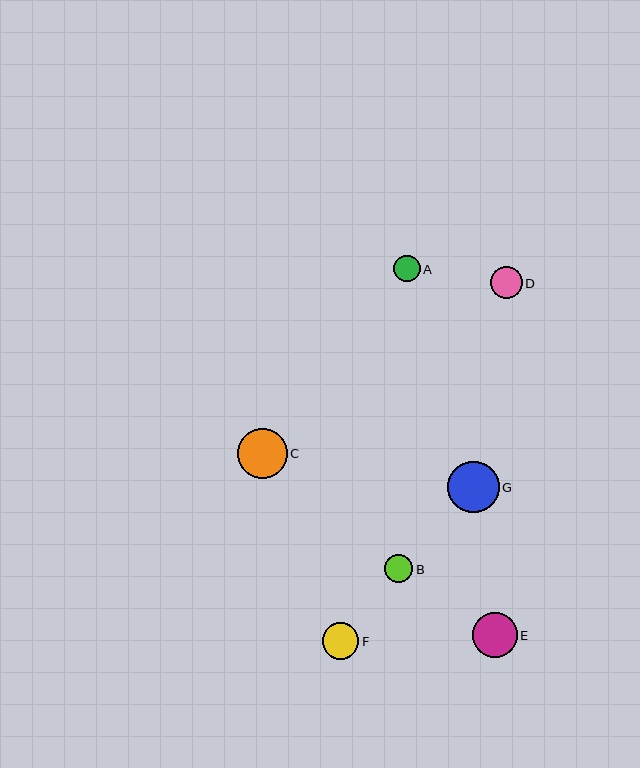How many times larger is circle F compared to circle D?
Circle F is approximately 1.2 times the size of circle D.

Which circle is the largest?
Circle G is the largest with a size of approximately 51 pixels.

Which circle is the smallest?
Circle A is the smallest with a size of approximately 27 pixels.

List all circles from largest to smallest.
From largest to smallest: G, C, E, F, D, B, A.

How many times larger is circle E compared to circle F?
Circle E is approximately 1.2 times the size of circle F.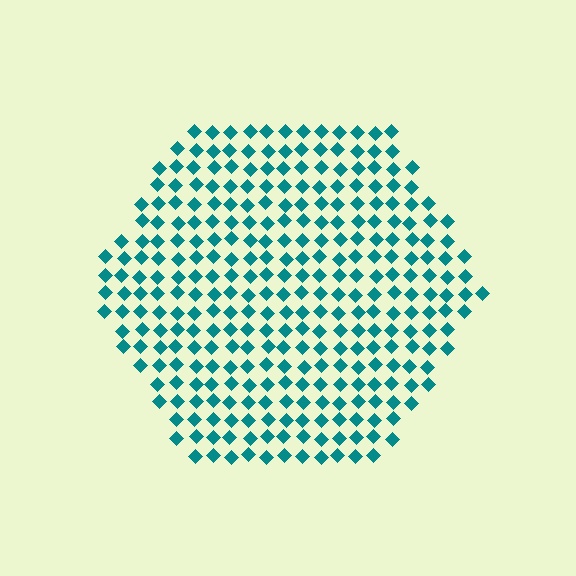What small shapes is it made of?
It is made of small diamonds.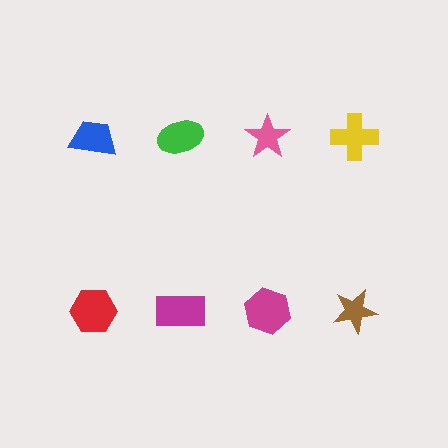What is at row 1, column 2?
A green ellipse.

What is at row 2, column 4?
A brown star.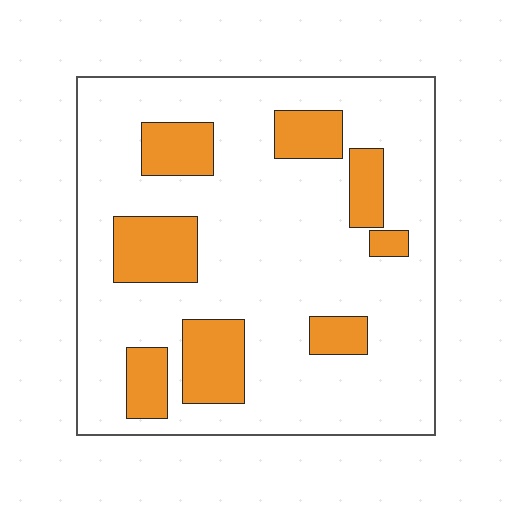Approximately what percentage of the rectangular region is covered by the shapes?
Approximately 20%.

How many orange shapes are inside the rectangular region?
8.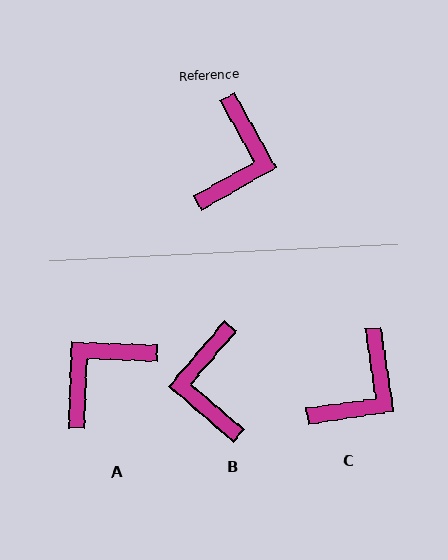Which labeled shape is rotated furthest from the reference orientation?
B, about 160 degrees away.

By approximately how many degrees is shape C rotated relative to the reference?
Approximately 21 degrees clockwise.